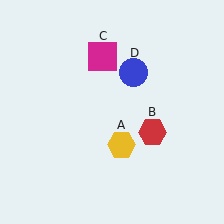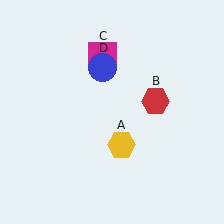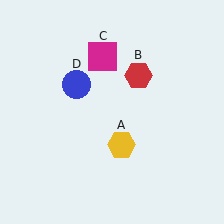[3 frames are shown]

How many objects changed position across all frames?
2 objects changed position: red hexagon (object B), blue circle (object D).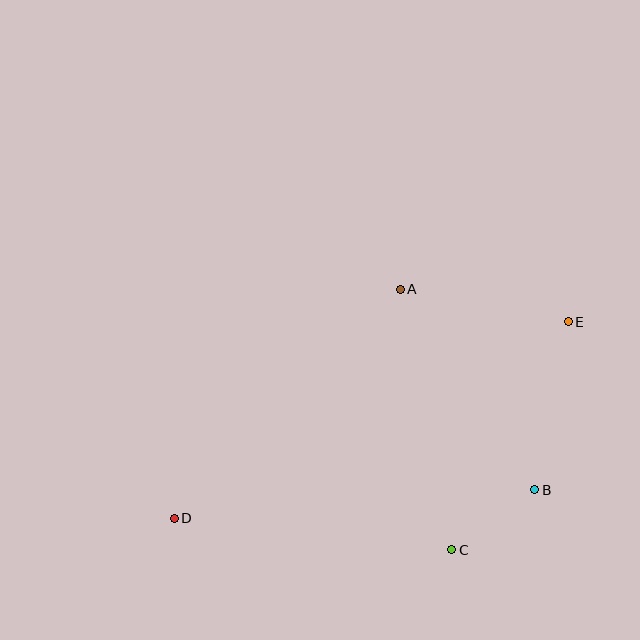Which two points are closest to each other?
Points B and C are closest to each other.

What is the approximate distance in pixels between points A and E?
The distance between A and E is approximately 171 pixels.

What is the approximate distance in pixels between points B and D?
The distance between B and D is approximately 362 pixels.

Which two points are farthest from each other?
Points D and E are farthest from each other.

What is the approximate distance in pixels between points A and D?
The distance between A and D is approximately 322 pixels.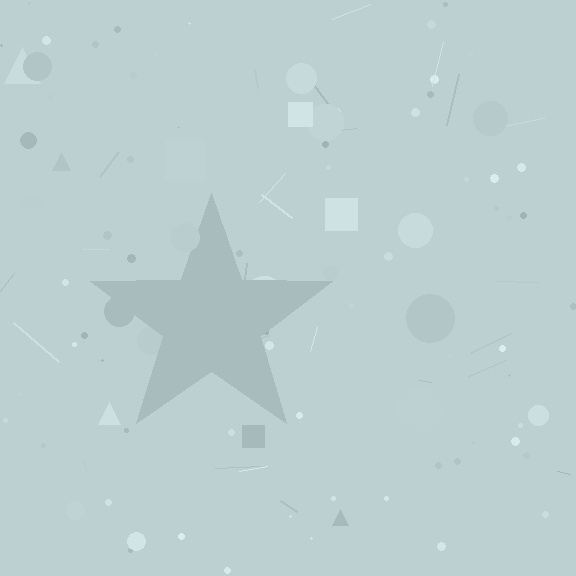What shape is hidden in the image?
A star is hidden in the image.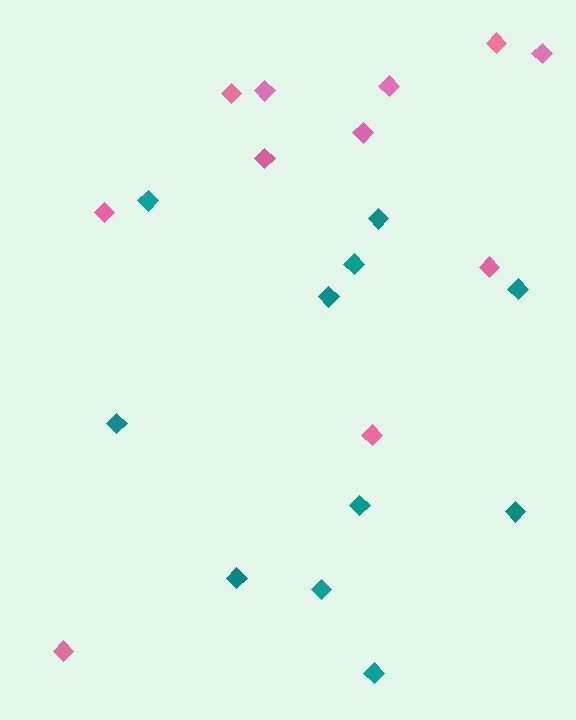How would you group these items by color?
There are 2 groups: one group of teal diamonds (11) and one group of pink diamonds (11).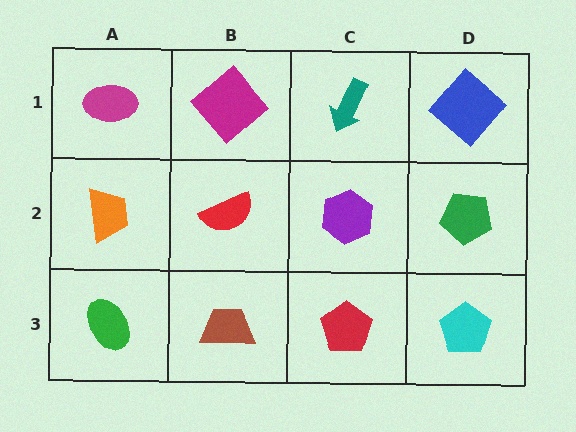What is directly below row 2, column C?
A red pentagon.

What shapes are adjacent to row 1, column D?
A green pentagon (row 2, column D), a teal arrow (row 1, column C).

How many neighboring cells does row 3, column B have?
3.